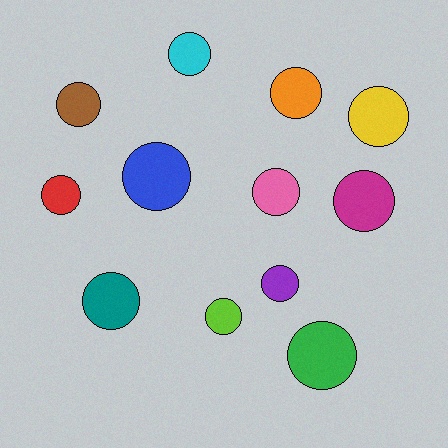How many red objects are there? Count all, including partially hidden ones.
There is 1 red object.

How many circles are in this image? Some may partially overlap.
There are 12 circles.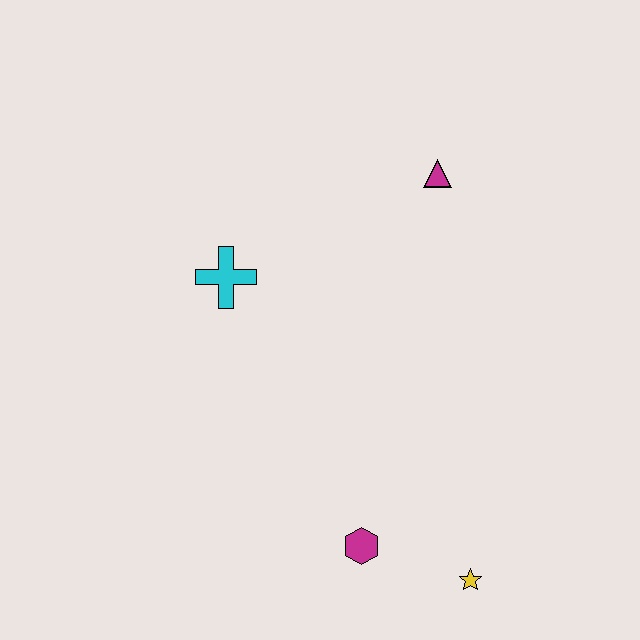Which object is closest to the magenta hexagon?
The yellow star is closest to the magenta hexagon.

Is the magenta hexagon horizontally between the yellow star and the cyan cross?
Yes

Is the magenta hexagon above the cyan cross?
No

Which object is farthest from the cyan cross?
The yellow star is farthest from the cyan cross.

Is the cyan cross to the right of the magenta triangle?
No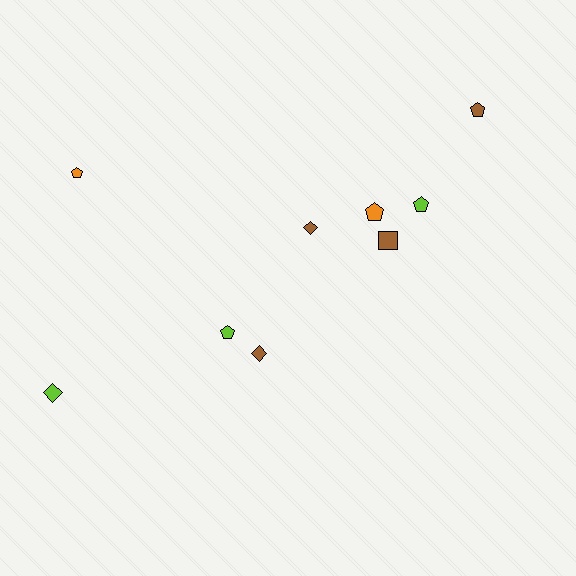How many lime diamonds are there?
There is 1 lime diamond.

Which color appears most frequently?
Brown, with 4 objects.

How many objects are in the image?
There are 9 objects.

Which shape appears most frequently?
Pentagon, with 5 objects.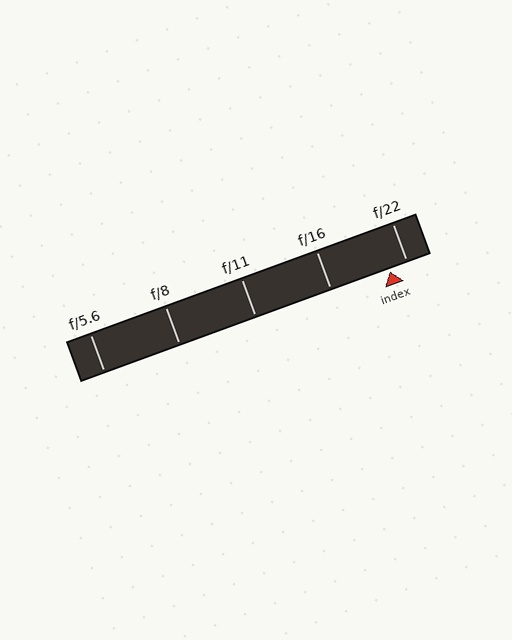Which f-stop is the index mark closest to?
The index mark is closest to f/22.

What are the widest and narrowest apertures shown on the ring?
The widest aperture shown is f/5.6 and the narrowest is f/22.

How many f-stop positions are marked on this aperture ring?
There are 5 f-stop positions marked.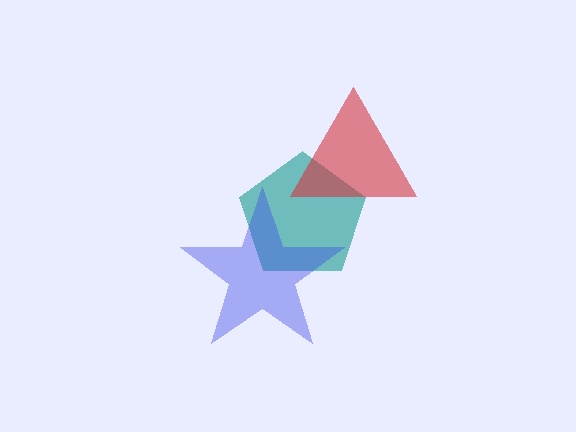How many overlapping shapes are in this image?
There are 3 overlapping shapes in the image.